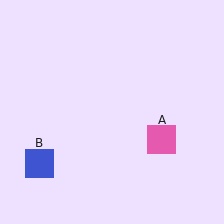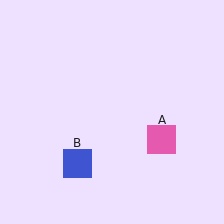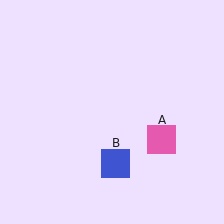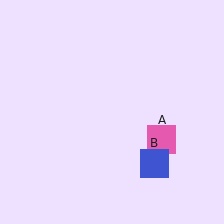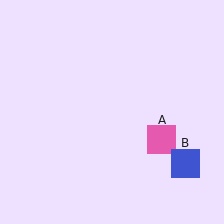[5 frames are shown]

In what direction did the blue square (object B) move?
The blue square (object B) moved right.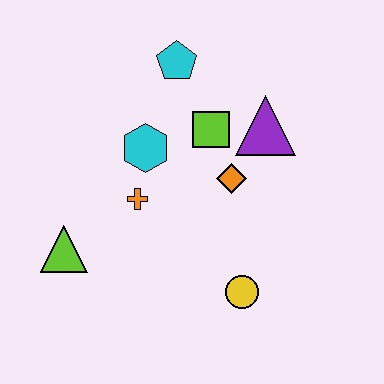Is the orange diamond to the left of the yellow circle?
Yes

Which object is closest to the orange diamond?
The lime square is closest to the orange diamond.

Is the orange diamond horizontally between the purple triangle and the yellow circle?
No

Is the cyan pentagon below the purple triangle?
No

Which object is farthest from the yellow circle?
The cyan pentagon is farthest from the yellow circle.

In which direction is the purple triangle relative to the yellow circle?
The purple triangle is above the yellow circle.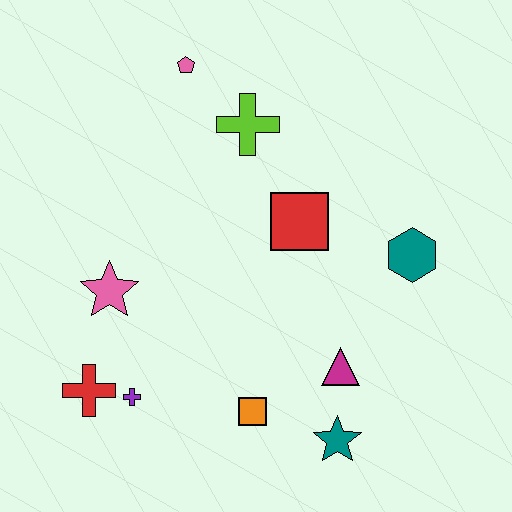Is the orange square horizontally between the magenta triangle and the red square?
No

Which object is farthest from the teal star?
The pink pentagon is farthest from the teal star.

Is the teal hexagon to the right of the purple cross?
Yes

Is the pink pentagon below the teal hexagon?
No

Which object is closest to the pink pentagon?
The lime cross is closest to the pink pentagon.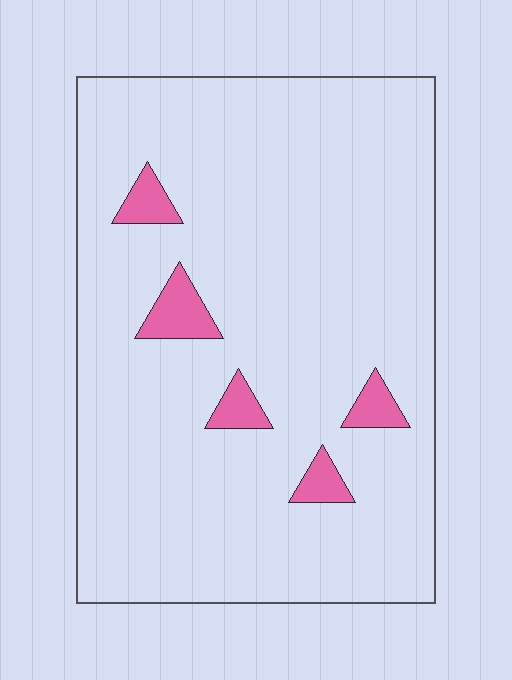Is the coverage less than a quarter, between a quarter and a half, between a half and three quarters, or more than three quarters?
Less than a quarter.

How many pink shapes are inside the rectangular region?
5.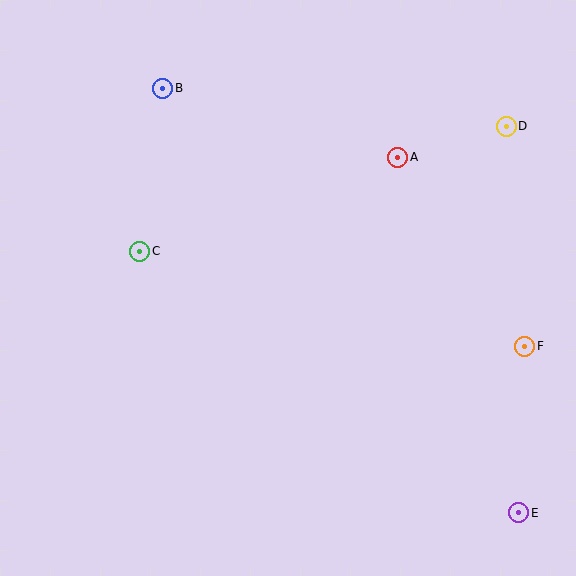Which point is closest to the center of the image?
Point C at (140, 251) is closest to the center.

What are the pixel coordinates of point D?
Point D is at (506, 126).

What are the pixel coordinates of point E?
Point E is at (519, 513).